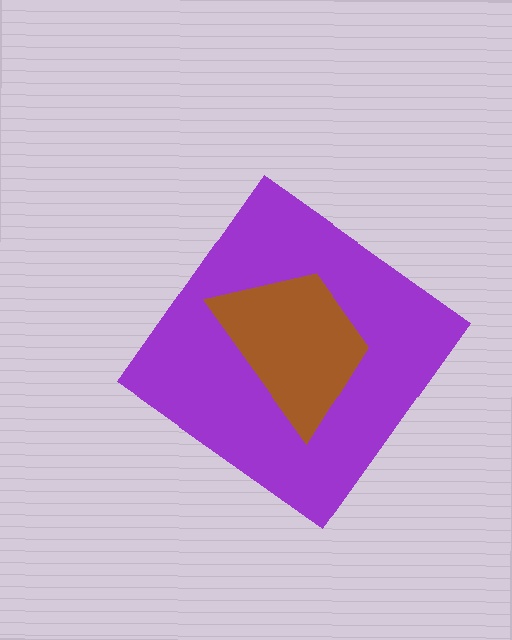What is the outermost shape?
The purple diamond.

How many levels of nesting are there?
2.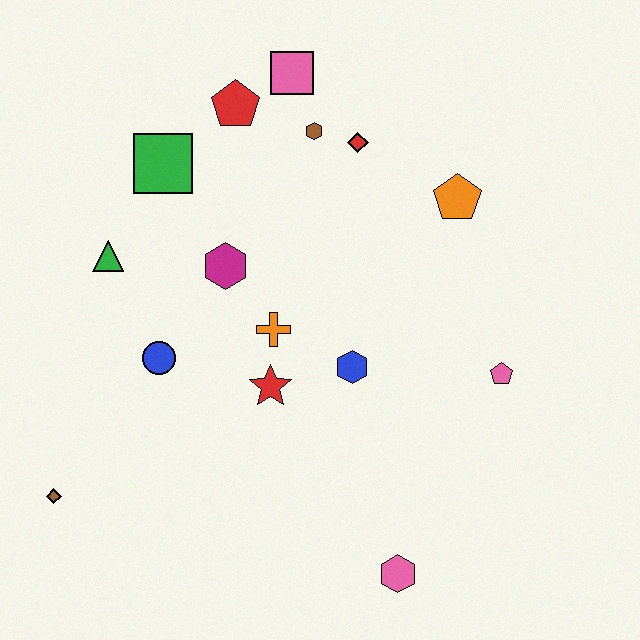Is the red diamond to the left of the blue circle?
No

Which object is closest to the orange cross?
The red star is closest to the orange cross.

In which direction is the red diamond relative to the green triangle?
The red diamond is to the right of the green triangle.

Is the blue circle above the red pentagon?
No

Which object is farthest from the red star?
The pink square is farthest from the red star.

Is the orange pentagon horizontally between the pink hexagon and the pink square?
No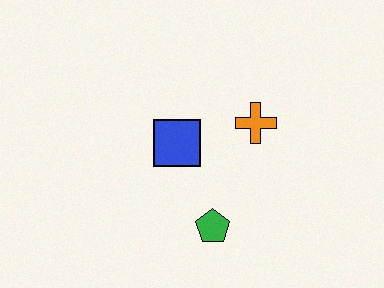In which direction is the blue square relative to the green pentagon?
The blue square is above the green pentagon.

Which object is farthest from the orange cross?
The green pentagon is farthest from the orange cross.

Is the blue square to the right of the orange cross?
No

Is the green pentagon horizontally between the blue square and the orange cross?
Yes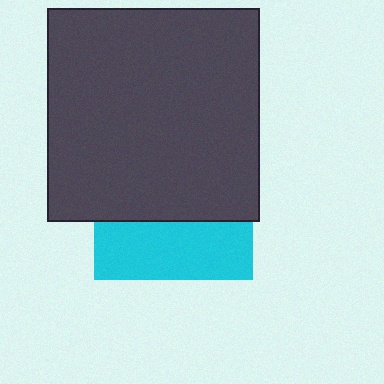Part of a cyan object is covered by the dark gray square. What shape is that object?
It is a square.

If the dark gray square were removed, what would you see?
You would see the complete cyan square.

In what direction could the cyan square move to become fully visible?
The cyan square could move down. That would shift it out from behind the dark gray square entirely.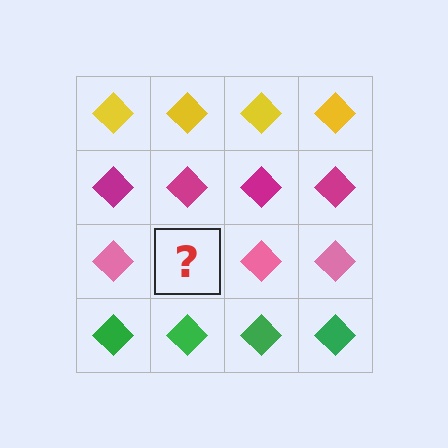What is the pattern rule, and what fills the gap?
The rule is that each row has a consistent color. The gap should be filled with a pink diamond.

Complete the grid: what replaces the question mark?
The question mark should be replaced with a pink diamond.